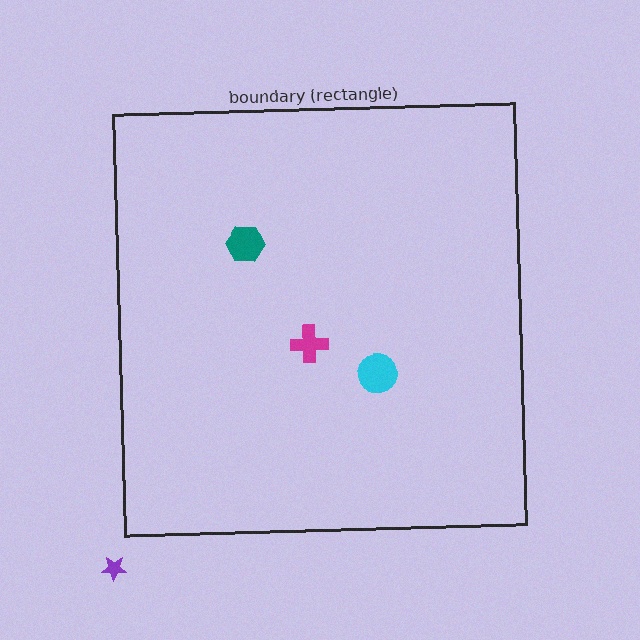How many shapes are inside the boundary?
3 inside, 1 outside.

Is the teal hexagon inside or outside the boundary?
Inside.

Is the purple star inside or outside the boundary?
Outside.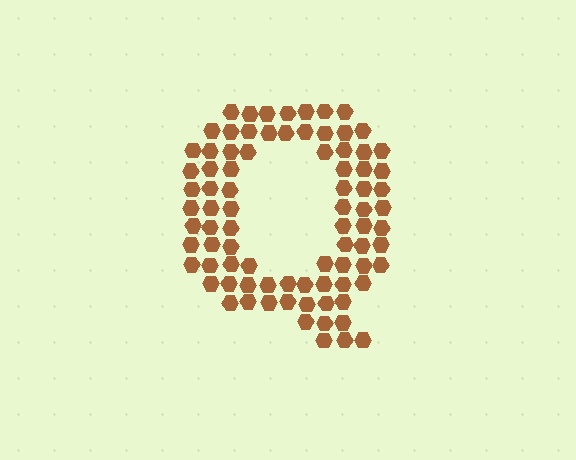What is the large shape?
The large shape is the letter Q.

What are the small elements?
The small elements are hexagons.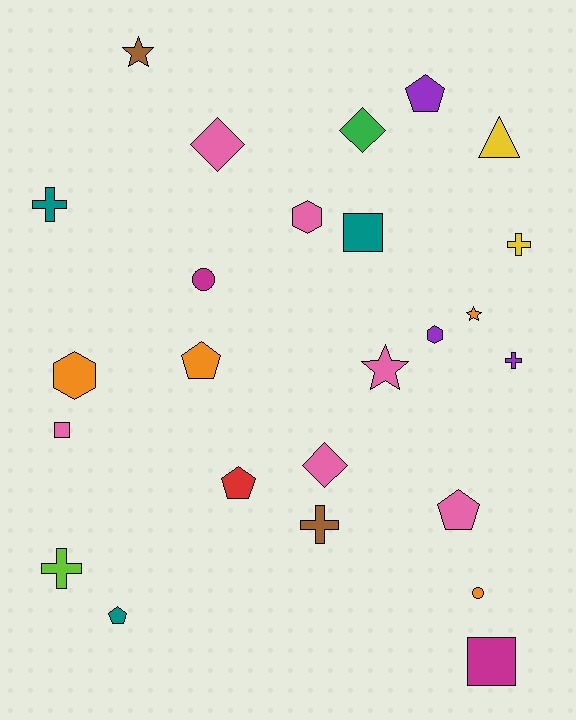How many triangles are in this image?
There is 1 triangle.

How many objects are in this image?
There are 25 objects.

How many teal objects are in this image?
There are 3 teal objects.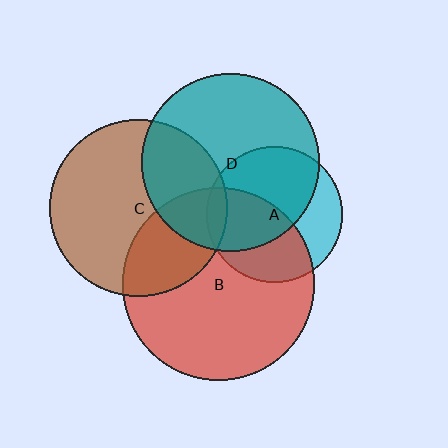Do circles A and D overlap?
Yes.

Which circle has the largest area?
Circle B (red).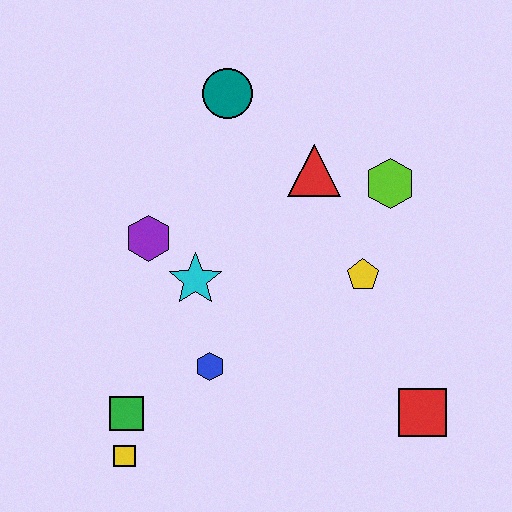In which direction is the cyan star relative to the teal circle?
The cyan star is below the teal circle.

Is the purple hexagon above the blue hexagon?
Yes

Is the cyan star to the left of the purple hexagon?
No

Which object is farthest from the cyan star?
The red square is farthest from the cyan star.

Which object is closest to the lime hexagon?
The red triangle is closest to the lime hexagon.